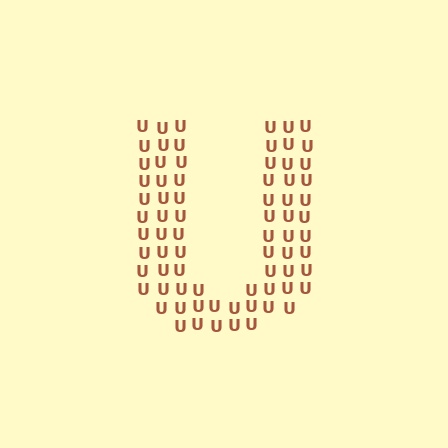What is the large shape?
The large shape is the letter U.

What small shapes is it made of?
It is made of small letter U's.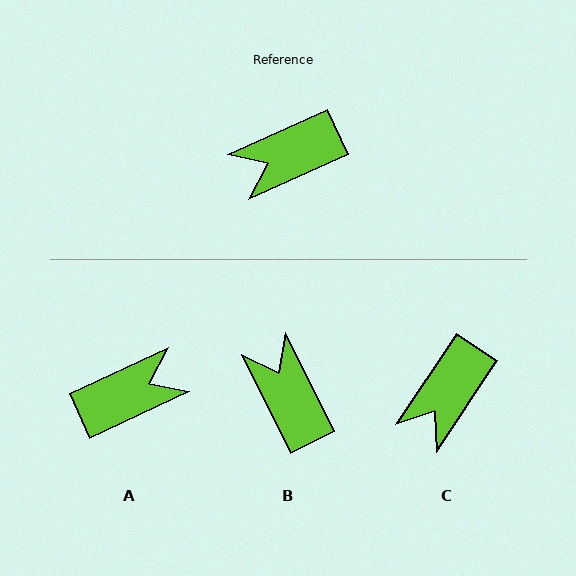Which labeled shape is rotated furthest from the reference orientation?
A, about 179 degrees away.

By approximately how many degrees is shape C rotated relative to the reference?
Approximately 32 degrees counter-clockwise.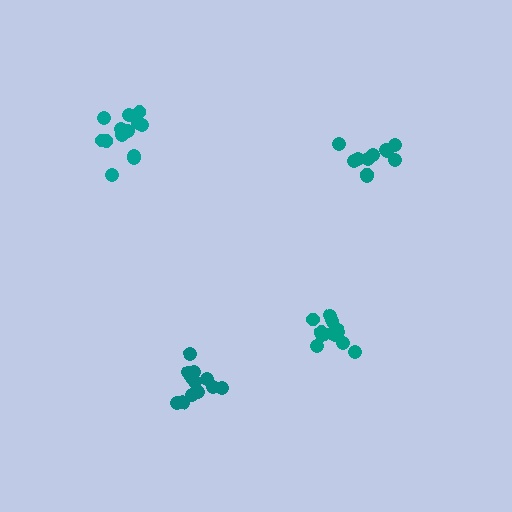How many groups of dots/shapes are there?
There are 4 groups.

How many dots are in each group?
Group 1: 12 dots, Group 2: 14 dots, Group 3: 12 dots, Group 4: 11 dots (49 total).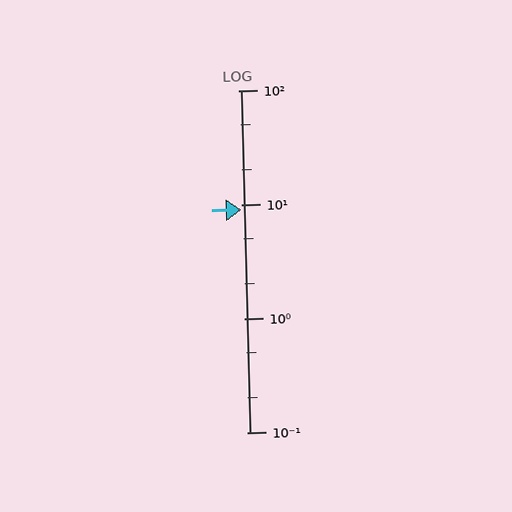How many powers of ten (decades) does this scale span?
The scale spans 3 decades, from 0.1 to 100.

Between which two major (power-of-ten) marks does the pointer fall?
The pointer is between 1 and 10.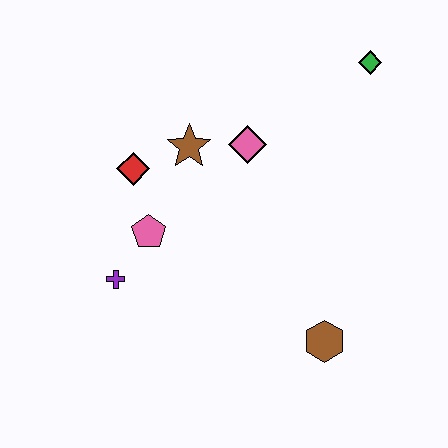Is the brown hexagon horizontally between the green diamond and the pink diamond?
Yes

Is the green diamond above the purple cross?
Yes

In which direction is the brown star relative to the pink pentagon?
The brown star is above the pink pentagon.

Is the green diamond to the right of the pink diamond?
Yes